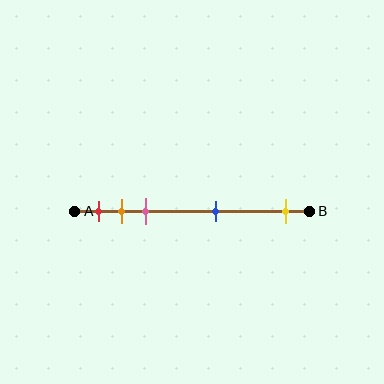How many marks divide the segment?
There are 5 marks dividing the segment.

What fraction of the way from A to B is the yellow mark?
The yellow mark is approximately 90% (0.9) of the way from A to B.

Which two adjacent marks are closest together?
The orange and pink marks are the closest adjacent pair.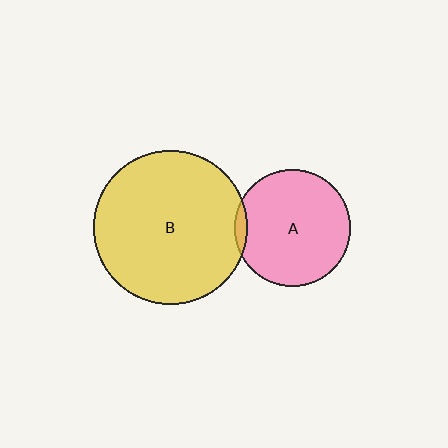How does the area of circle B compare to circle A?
Approximately 1.7 times.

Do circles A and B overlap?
Yes.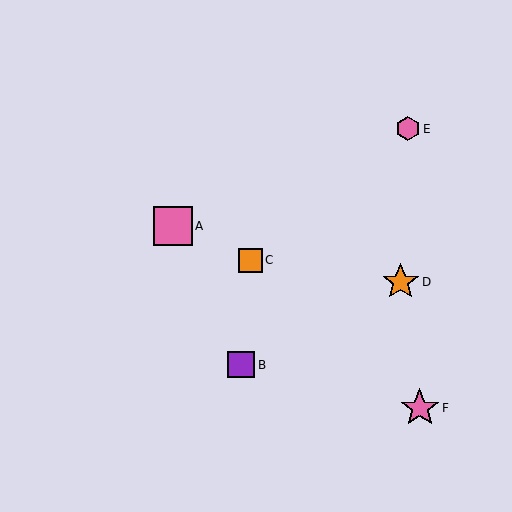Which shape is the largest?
The pink star (labeled F) is the largest.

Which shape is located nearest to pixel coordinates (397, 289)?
The orange star (labeled D) at (401, 282) is nearest to that location.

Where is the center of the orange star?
The center of the orange star is at (401, 282).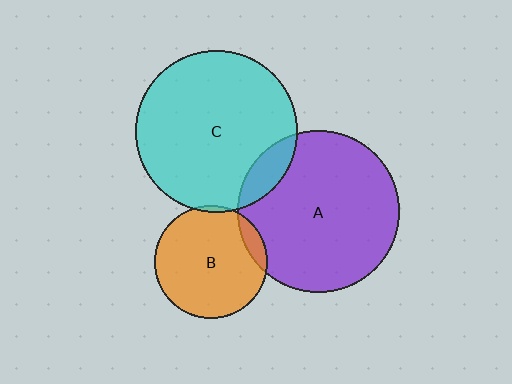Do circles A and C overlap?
Yes.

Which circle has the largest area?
Circle C (cyan).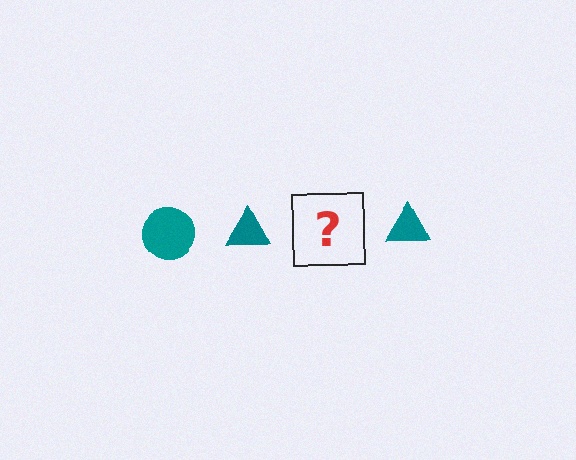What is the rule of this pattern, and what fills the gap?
The rule is that the pattern cycles through circle, triangle shapes in teal. The gap should be filled with a teal circle.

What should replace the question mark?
The question mark should be replaced with a teal circle.